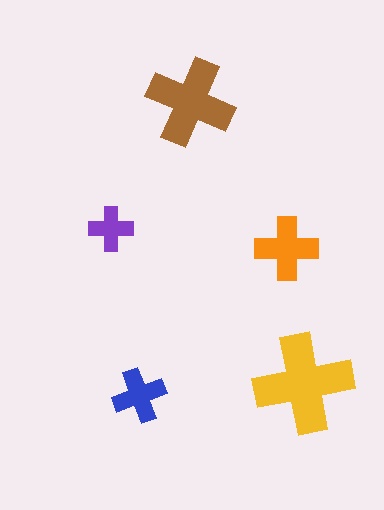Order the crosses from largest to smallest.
the yellow one, the brown one, the orange one, the blue one, the purple one.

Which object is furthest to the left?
The purple cross is leftmost.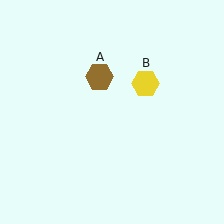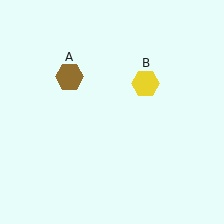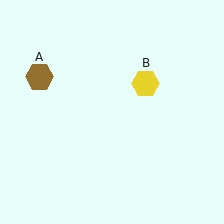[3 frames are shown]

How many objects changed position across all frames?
1 object changed position: brown hexagon (object A).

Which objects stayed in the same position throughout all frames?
Yellow hexagon (object B) remained stationary.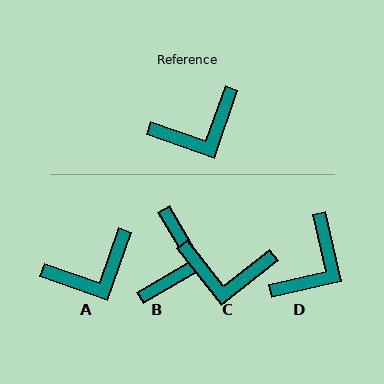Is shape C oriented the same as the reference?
No, it is off by about 32 degrees.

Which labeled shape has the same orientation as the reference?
A.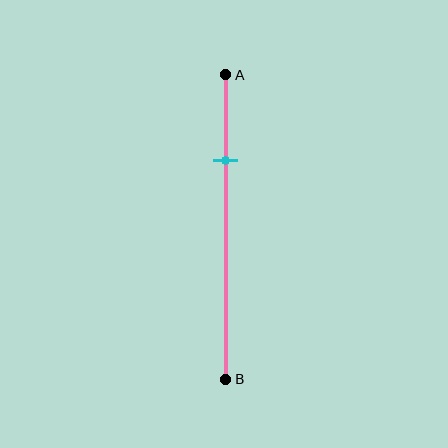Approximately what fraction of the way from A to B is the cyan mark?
The cyan mark is approximately 30% of the way from A to B.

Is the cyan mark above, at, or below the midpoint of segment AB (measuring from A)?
The cyan mark is above the midpoint of segment AB.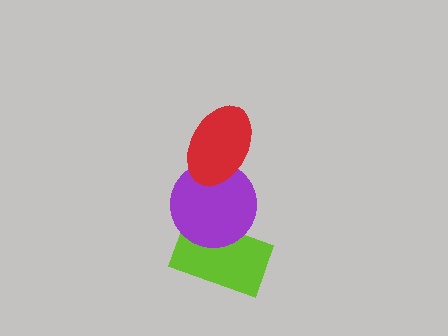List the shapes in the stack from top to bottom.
From top to bottom: the red ellipse, the purple circle, the lime rectangle.